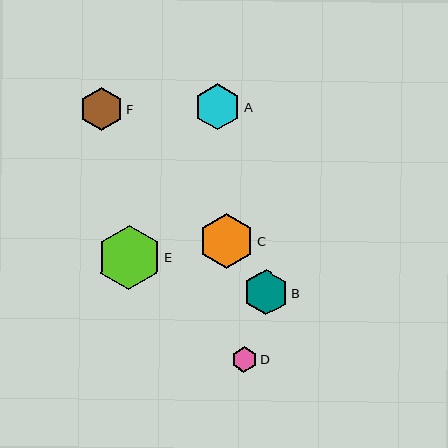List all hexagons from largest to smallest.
From largest to smallest: E, C, A, B, F, D.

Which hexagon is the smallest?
Hexagon D is the smallest with a size of approximately 26 pixels.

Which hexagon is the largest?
Hexagon E is the largest with a size of approximately 64 pixels.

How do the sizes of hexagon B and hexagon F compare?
Hexagon B and hexagon F are approximately the same size.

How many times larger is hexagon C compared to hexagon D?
Hexagon C is approximately 2.1 times the size of hexagon D.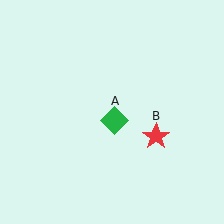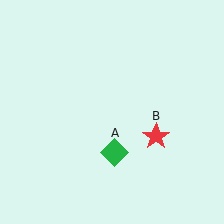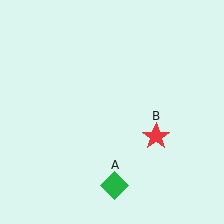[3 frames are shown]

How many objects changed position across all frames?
1 object changed position: green diamond (object A).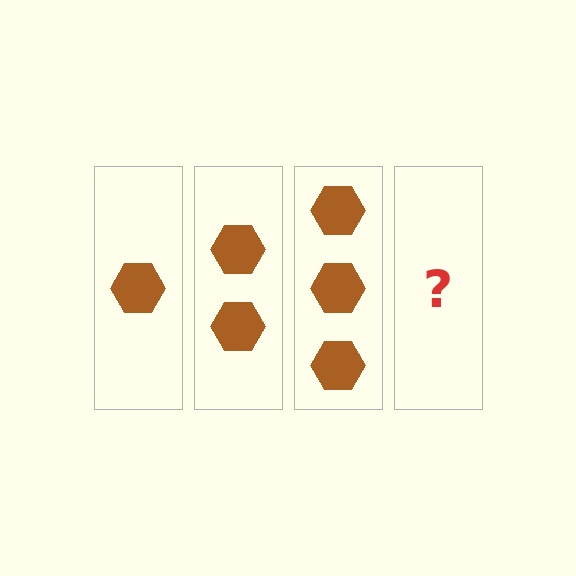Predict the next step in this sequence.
The next step is 4 hexagons.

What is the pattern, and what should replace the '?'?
The pattern is that each step adds one more hexagon. The '?' should be 4 hexagons.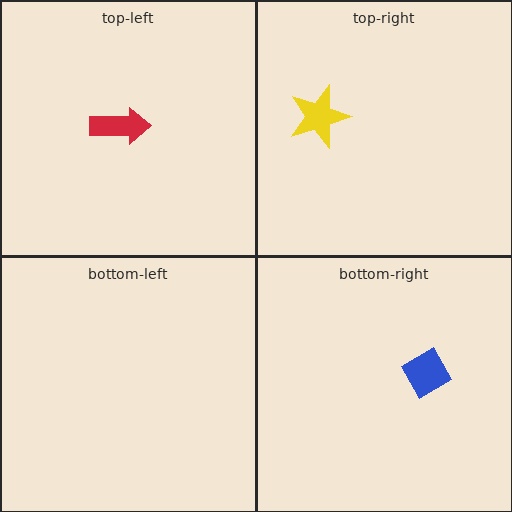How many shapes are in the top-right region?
1.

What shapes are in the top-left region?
The red arrow.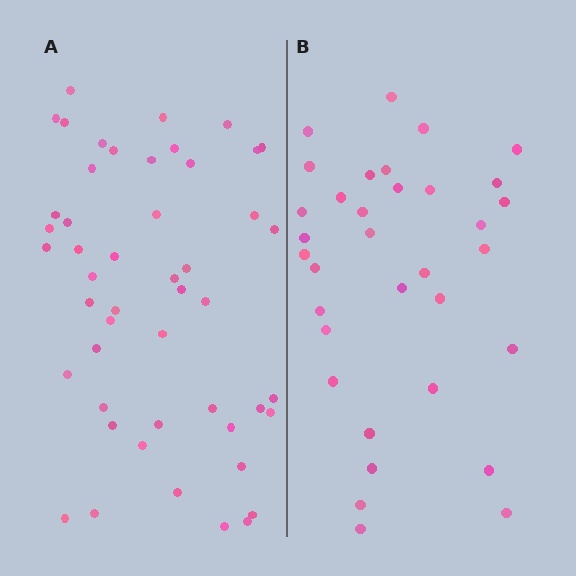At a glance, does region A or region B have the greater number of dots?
Region A (the left region) has more dots.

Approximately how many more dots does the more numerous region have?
Region A has approximately 15 more dots than region B.